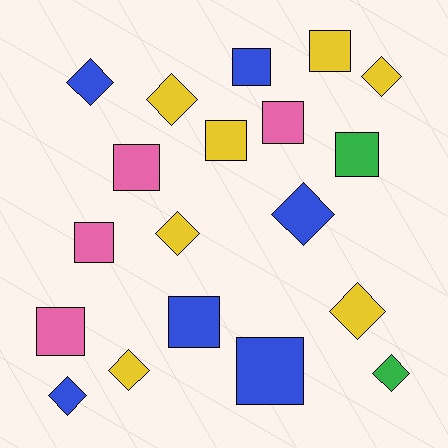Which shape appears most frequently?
Square, with 10 objects.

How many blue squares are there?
There are 3 blue squares.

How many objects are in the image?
There are 19 objects.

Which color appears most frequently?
Yellow, with 7 objects.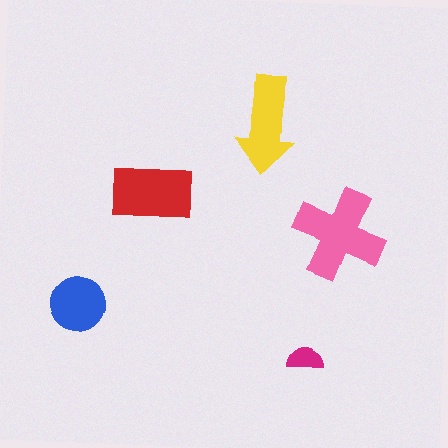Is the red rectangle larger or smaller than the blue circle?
Larger.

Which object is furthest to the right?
The pink cross is rightmost.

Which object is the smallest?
The magenta semicircle.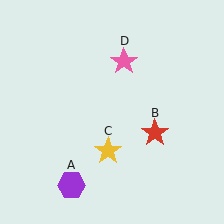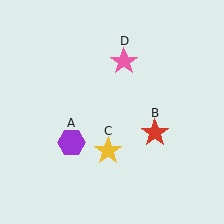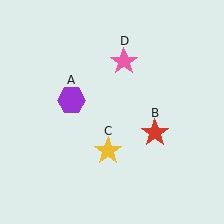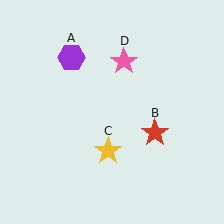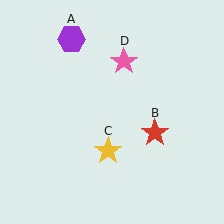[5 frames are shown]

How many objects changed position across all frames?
1 object changed position: purple hexagon (object A).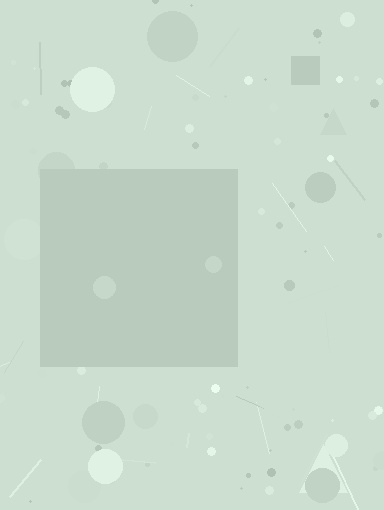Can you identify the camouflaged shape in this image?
The camouflaged shape is a square.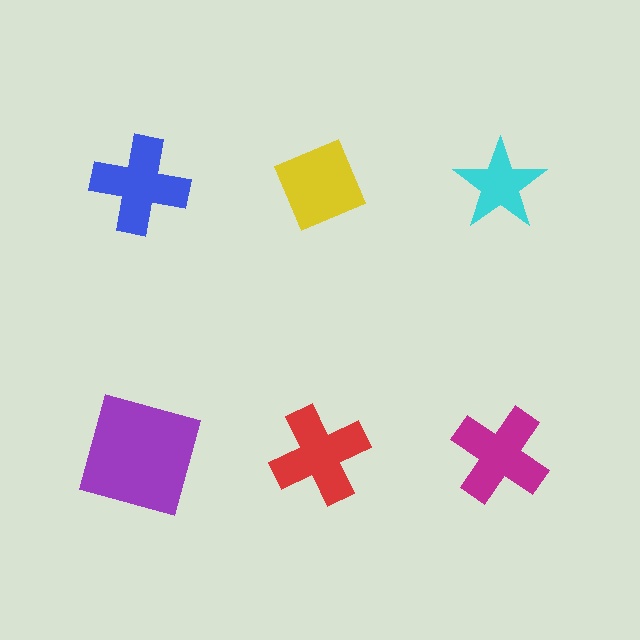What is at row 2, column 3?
A magenta cross.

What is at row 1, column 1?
A blue cross.